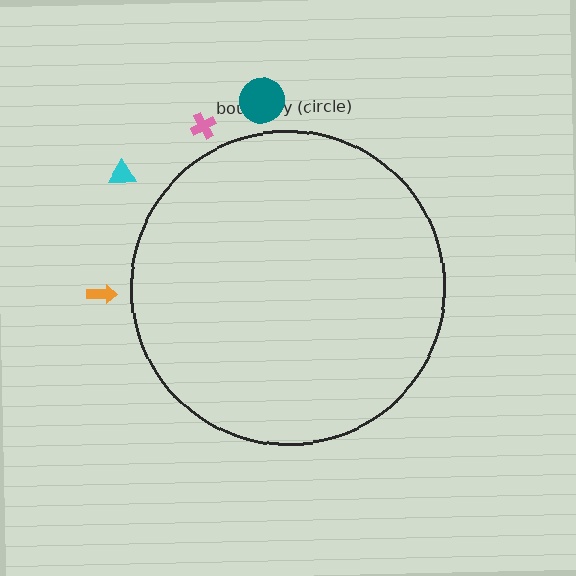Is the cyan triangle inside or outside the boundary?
Outside.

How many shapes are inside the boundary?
0 inside, 4 outside.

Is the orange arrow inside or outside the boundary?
Outside.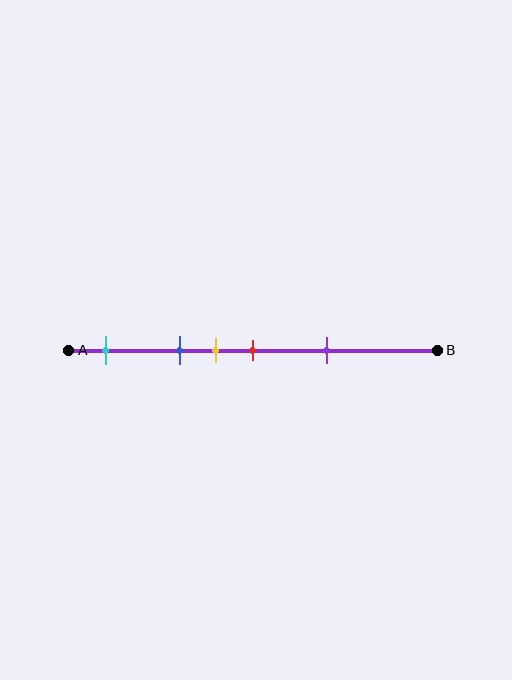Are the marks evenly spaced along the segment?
No, the marks are not evenly spaced.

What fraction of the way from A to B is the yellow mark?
The yellow mark is approximately 40% (0.4) of the way from A to B.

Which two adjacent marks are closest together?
The yellow and red marks are the closest adjacent pair.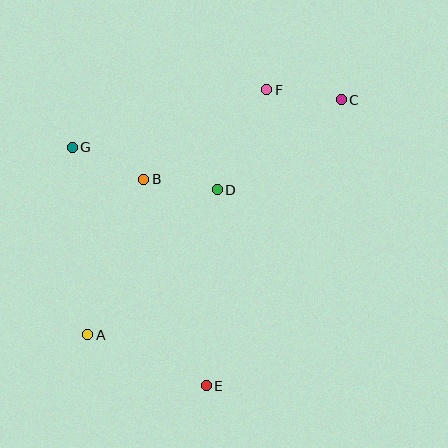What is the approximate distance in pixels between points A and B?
The distance between A and B is approximately 165 pixels.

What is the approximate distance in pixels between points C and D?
The distance between C and D is approximately 153 pixels.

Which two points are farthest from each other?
Points A and C are farthest from each other.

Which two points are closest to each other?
Points B and D are closest to each other.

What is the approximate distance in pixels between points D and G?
The distance between D and G is approximately 151 pixels.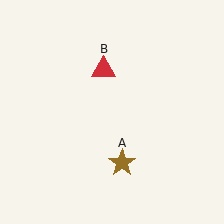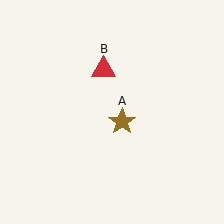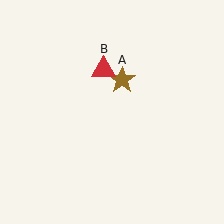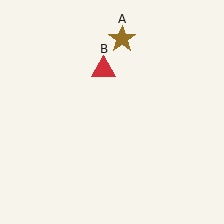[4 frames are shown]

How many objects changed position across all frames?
1 object changed position: brown star (object A).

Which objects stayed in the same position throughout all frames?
Red triangle (object B) remained stationary.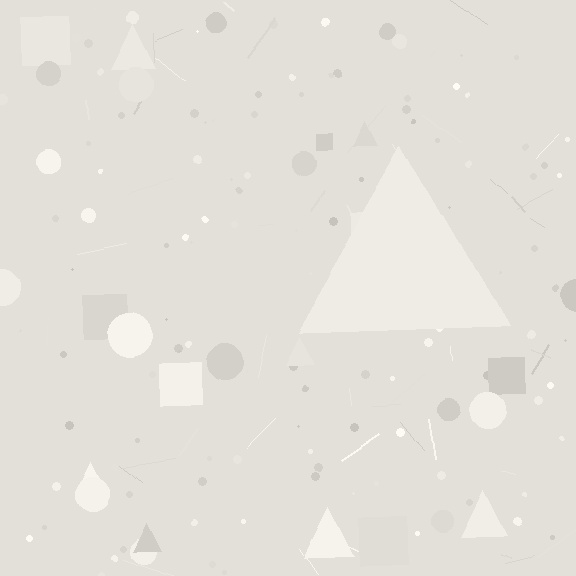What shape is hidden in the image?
A triangle is hidden in the image.